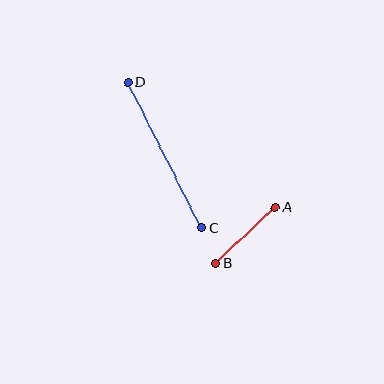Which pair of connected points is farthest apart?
Points C and D are farthest apart.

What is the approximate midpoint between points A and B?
The midpoint is at approximately (245, 235) pixels.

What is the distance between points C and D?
The distance is approximately 164 pixels.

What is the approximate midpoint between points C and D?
The midpoint is at approximately (165, 155) pixels.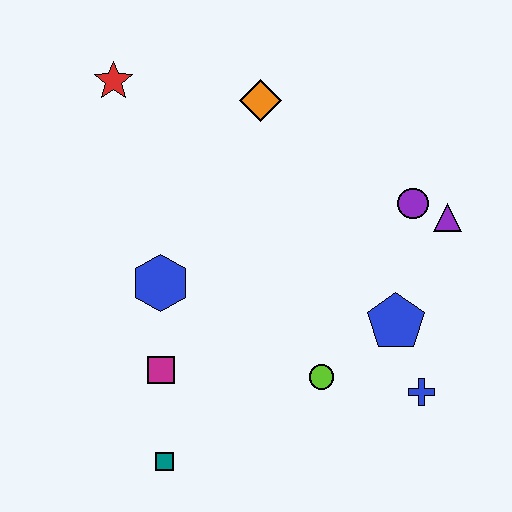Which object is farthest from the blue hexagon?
The purple triangle is farthest from the blue hexagon.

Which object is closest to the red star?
The orange diamond is closest to the red star.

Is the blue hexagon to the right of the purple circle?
No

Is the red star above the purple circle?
Yes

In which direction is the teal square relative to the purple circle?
The teal square is below the purple circle.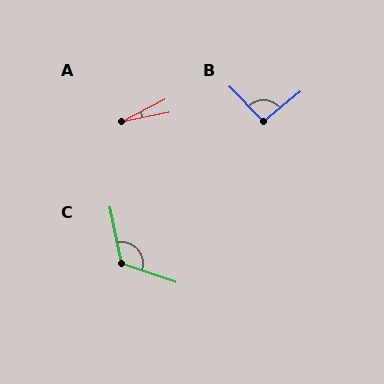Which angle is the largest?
C, at approximately 121 degrees.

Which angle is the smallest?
A, at approximately 17 degrees.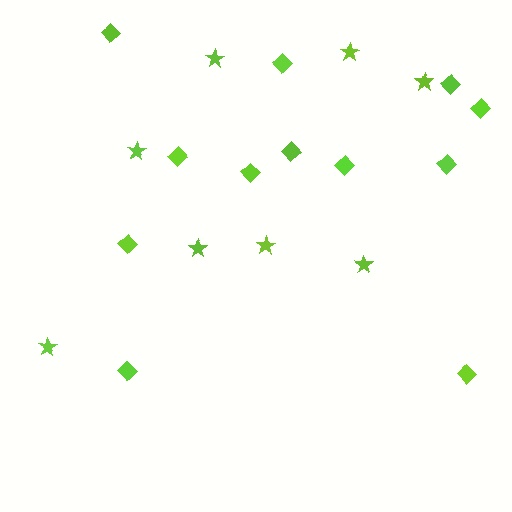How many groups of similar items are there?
There are 2 groups: one group of stars (8) and one group of diamonds (12).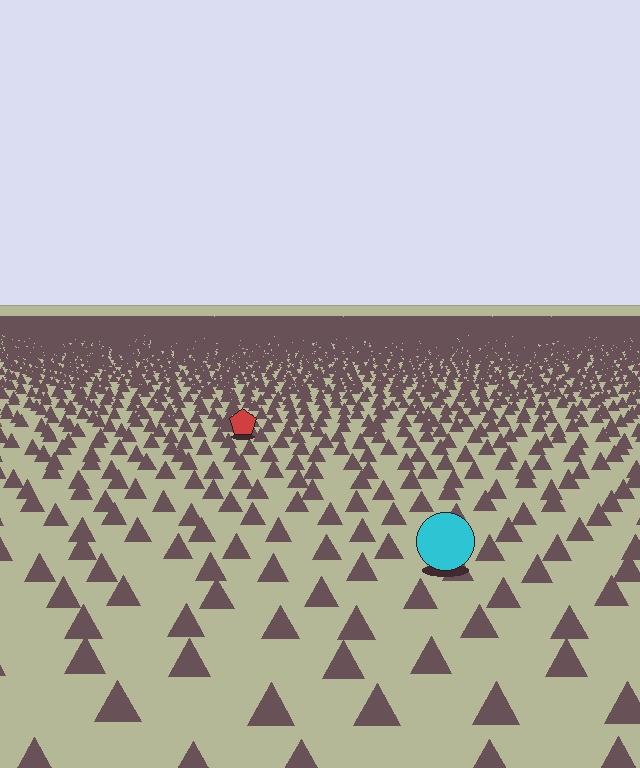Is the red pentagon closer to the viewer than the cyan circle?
No. The cyan circle is closer — you can tell from the texture gradient: the ground texture is coarser near it.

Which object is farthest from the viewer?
The red pentagon is farthest from the viewer. It appears smaller and the ground texture around it is denser.